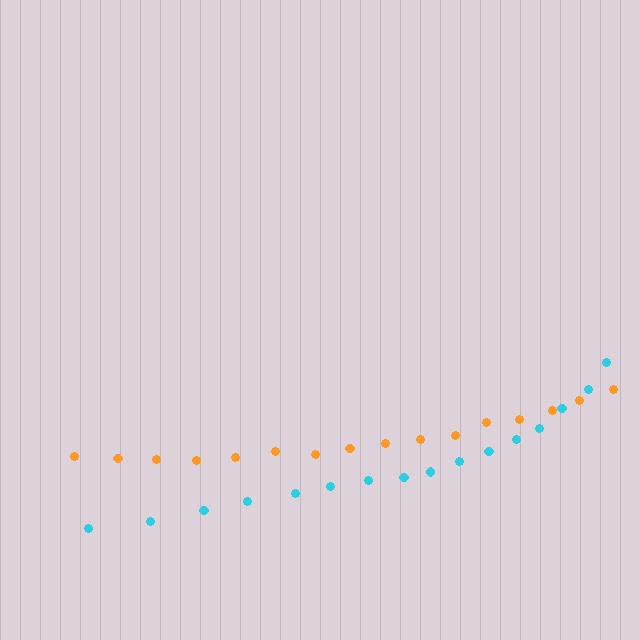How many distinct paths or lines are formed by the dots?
There are 2 distinct paths.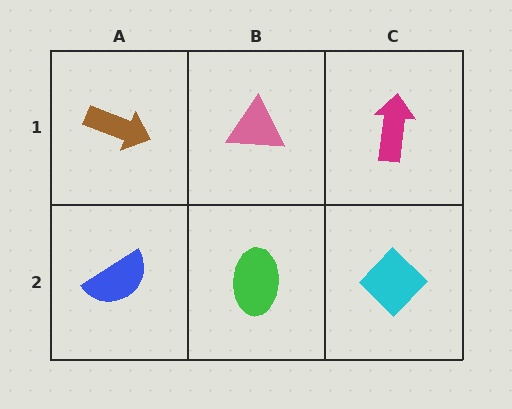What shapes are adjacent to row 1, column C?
A cyan diamond (row 2, column C), a pink triangle (row 1, column B).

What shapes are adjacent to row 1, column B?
A green ellipse (row 2, column B), a brown arrow (row 1, column A), a magenta arrow (row 1, column C).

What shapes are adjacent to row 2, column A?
A brown arrow (row 1, column A), a green ellipse (row 2, column B).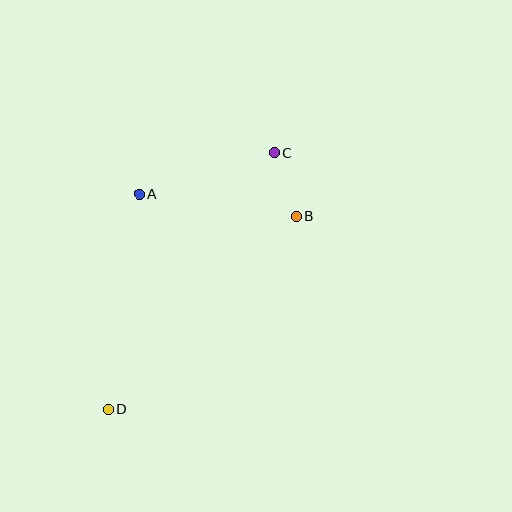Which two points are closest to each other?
Points B and C are closest to each other.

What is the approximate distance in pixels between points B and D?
The distance between B and D is approximately 270 pixels.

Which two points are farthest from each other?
Points C and D are farthest from each other.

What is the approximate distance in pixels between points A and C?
The distance between A and C is approximately 141 pixels.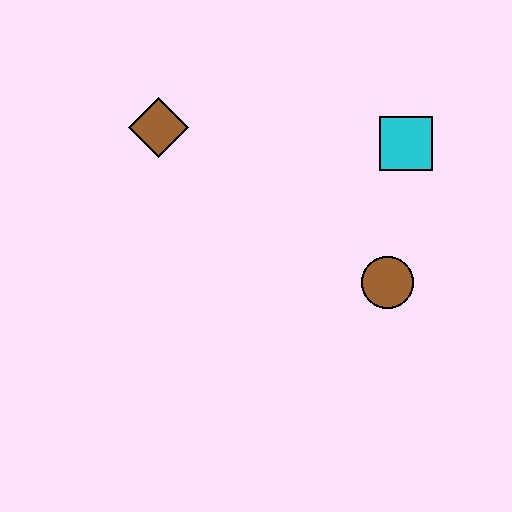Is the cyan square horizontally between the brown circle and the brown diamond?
No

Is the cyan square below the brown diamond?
Yes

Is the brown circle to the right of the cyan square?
No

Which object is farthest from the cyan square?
The brown diamond is farthest from the cyan square.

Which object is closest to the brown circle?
The cyan square is closest to the brown circle.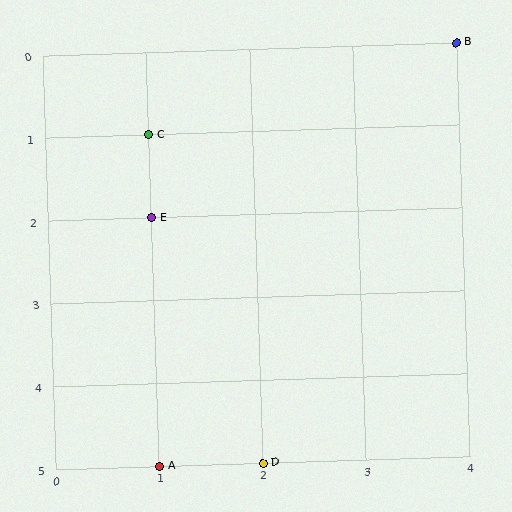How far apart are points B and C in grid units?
Points B and C are 3 columns and 1 row apart (about 3.2 grid units diagonally).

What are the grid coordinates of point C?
Point C is at grid coordinates (1, 1).